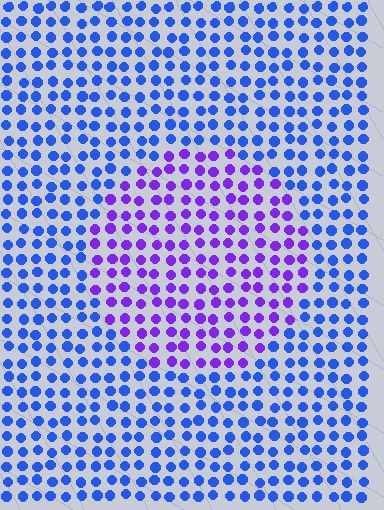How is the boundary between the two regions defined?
The boundary is defined purely by a slight shift in hue (about 44 degrees). Spacing, size, and orientation are identical on both sides.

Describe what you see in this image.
The image is filled with small blue elements in a uniform arrangement. A circle-shaped region is visible where the elements are tinted to a slightly different hue, forming a subtle color boundary.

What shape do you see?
I see a circle.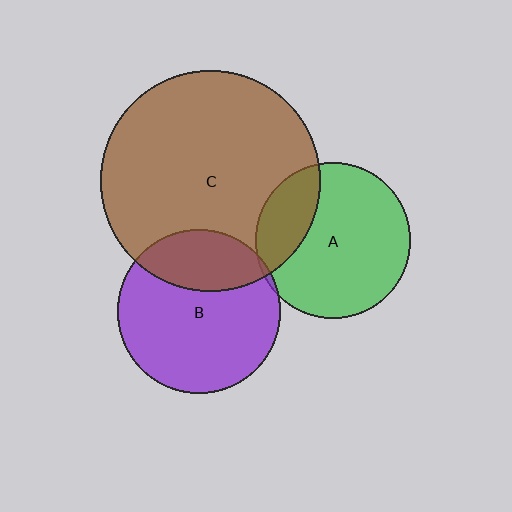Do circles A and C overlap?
Yes.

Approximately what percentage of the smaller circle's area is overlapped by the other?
Approximately 25%.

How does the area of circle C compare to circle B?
Approximately 1.8 times.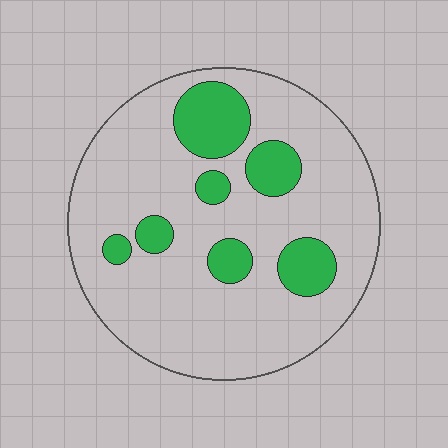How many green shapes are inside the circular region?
7.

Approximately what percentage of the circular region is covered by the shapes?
Approximately 20%.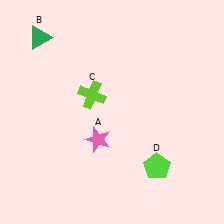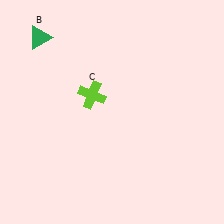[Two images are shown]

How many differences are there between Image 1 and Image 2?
There are 2 differences between the two images.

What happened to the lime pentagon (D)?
The lime pentagon (D) was removed in Image 2. It was in the bottom-right area of Image 1.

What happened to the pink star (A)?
The pink star (A) was removed in Image 2. It was in the bottom-left area of Image 1.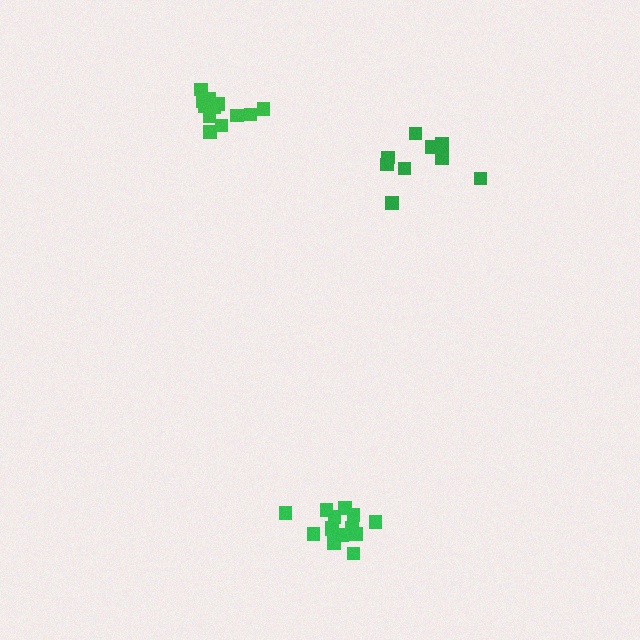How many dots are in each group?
Group 1: 9 dots, Group 2: 15 dots, Group 3: 12 dots (36 total).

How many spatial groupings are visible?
There are 3 spatial groupings.